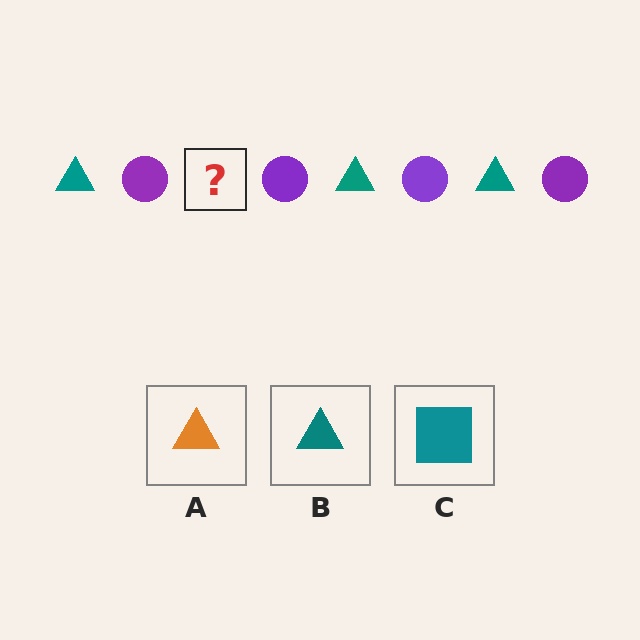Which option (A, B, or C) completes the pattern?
B.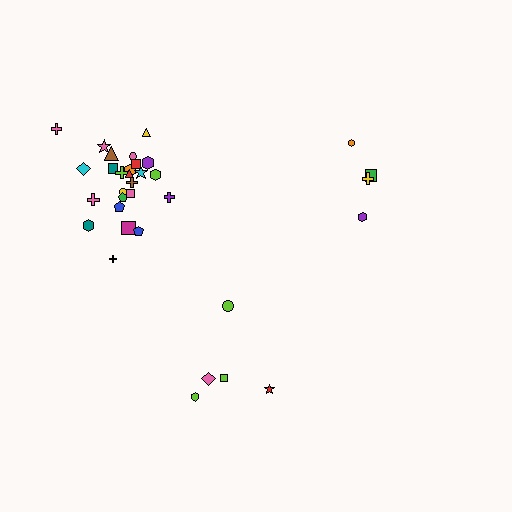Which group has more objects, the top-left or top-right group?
The top-left group.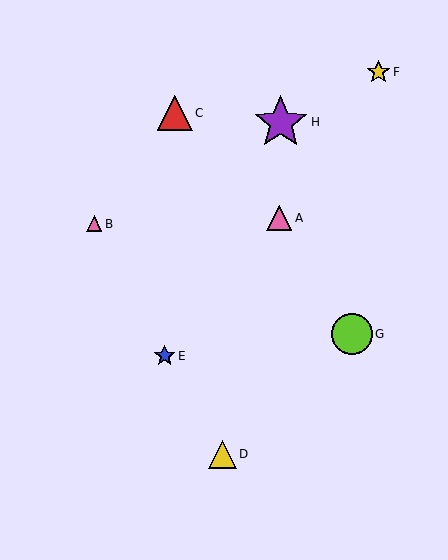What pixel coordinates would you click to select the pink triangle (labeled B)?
Click at (94, 224) to select the pink triangle B.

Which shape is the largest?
The purple star (labeled H) is the largest.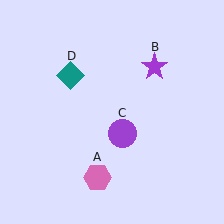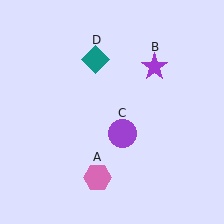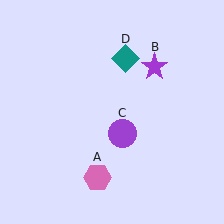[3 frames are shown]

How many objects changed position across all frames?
1 object changed position: teal diamond (object D).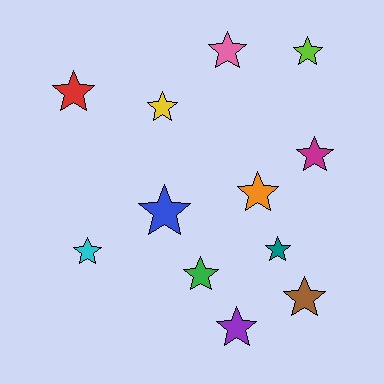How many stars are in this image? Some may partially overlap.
There are 12 stars.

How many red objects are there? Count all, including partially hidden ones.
There is 1 red object.